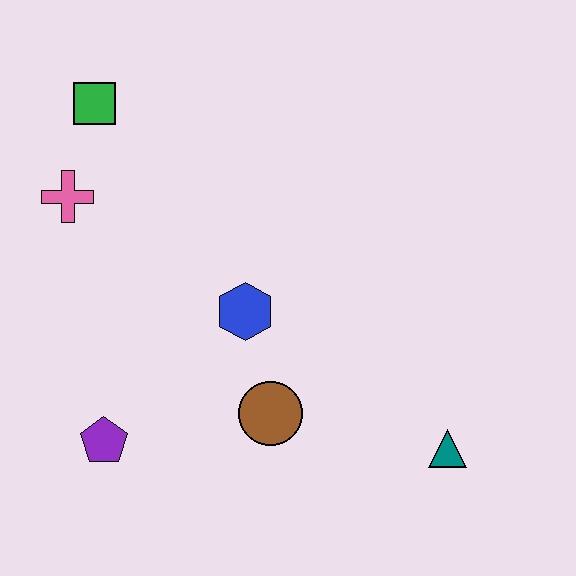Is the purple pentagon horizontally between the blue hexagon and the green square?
Yes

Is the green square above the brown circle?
Yes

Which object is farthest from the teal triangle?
The green square is farthest from the teal triangle.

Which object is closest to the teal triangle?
The brown circle is closest to the teal triangle.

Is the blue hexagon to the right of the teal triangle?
No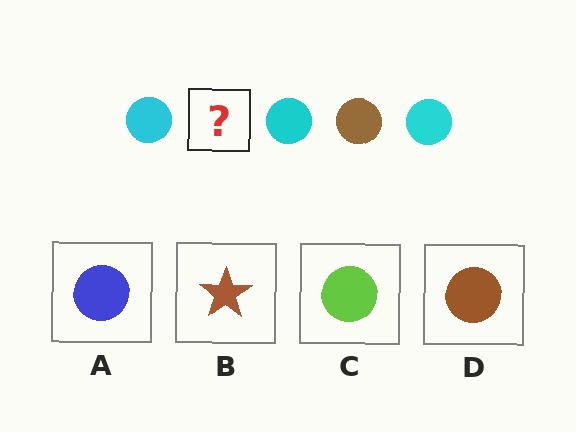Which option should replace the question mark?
Option D.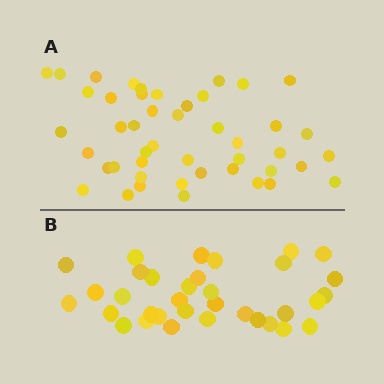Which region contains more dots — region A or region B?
Region A (the top region) has more dots.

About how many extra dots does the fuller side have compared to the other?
Region A has roughly 12 or so more dots than region B.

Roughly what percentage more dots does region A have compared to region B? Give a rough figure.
About 35% more.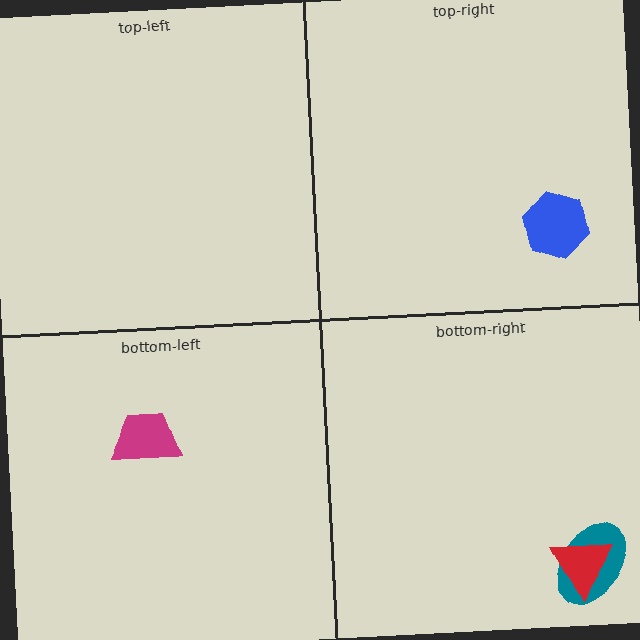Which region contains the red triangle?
The bottom-right region.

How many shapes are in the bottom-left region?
1.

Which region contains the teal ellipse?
The bottom-right region.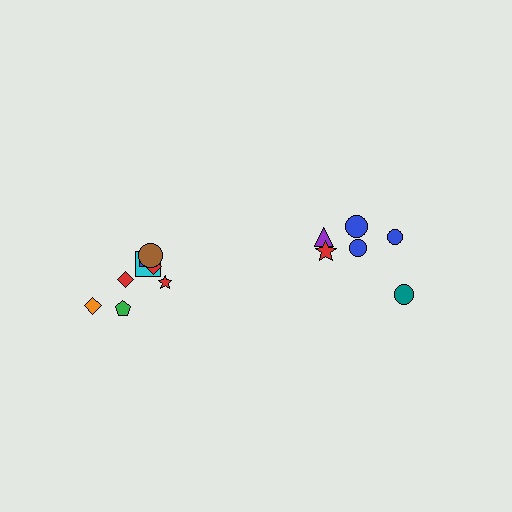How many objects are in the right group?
There are 6 objects.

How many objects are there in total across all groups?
There are 14 objects.